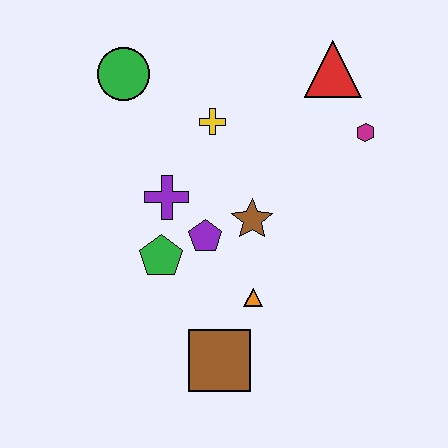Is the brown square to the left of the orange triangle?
Yes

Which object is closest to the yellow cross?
The purple cross is closest to the yellow cross.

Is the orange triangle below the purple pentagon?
Yes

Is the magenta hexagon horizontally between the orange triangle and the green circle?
No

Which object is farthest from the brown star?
The green circle is farthest from the brown star.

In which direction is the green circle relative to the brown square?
The green circle is above the brown square.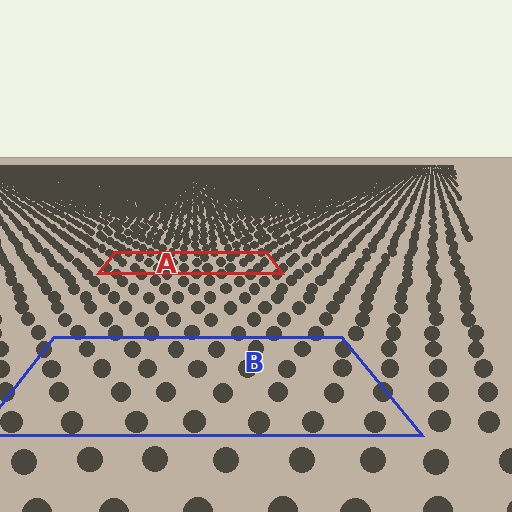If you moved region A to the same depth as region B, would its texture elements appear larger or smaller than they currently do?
They would appear larger. At a closer depth, the same texture elements are projected at a bigger on-screen size.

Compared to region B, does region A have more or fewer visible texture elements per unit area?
Region A has more texture elements per unit area — they are packed more densely because it is farther away.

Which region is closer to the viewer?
Region B is closer. The texture elements there are larger and more spread out.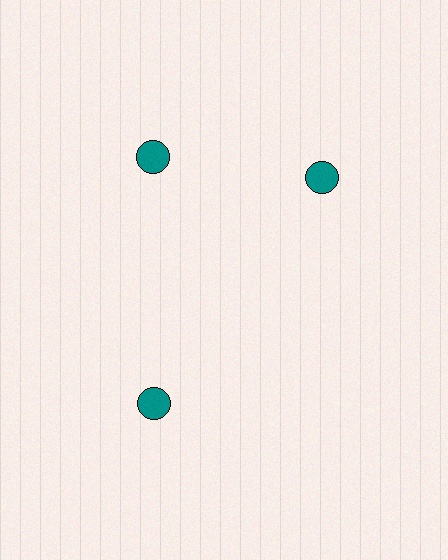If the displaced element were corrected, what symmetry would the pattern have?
It would have 3-fold rotational symmetry — the pattern would map onto itself every 120 degrees.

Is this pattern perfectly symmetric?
No. The 3 teal circles are arranged in a ring, but one element near the 3 o'clock position is rotated out of alignment along the ring, breaking the 3-fold rotational symmetry.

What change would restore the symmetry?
The symmetry would be restored by rotating it back into even spacing with its neighbors so that all 3 circles sit at equal angles and equal distance from the center.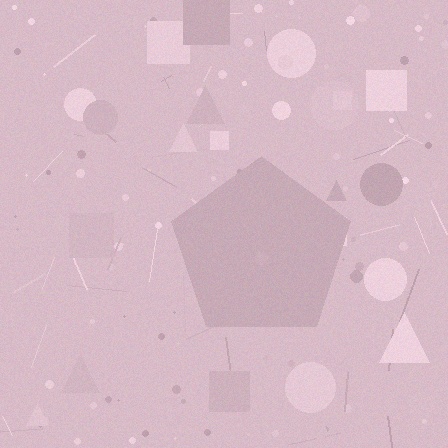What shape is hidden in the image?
A pentagon is hidden in the image.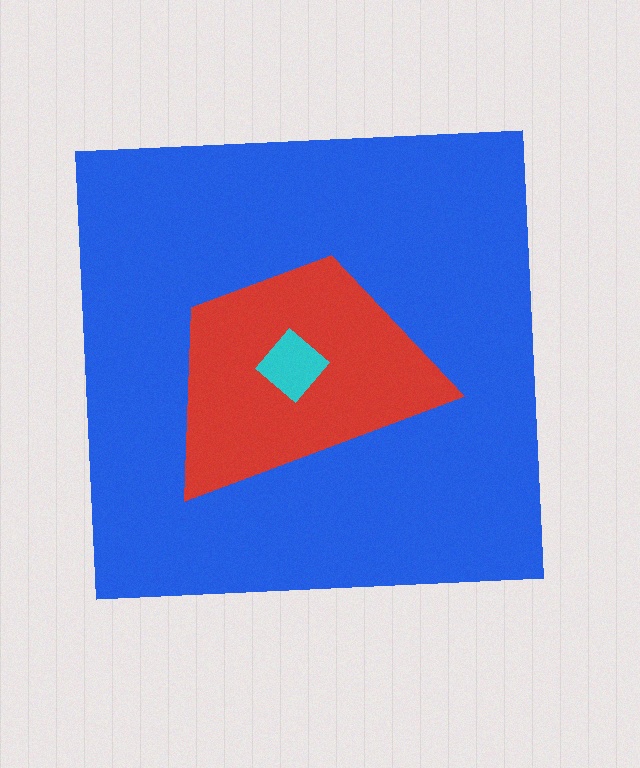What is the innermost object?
The cyan diamond.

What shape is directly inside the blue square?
The red trapezoid.